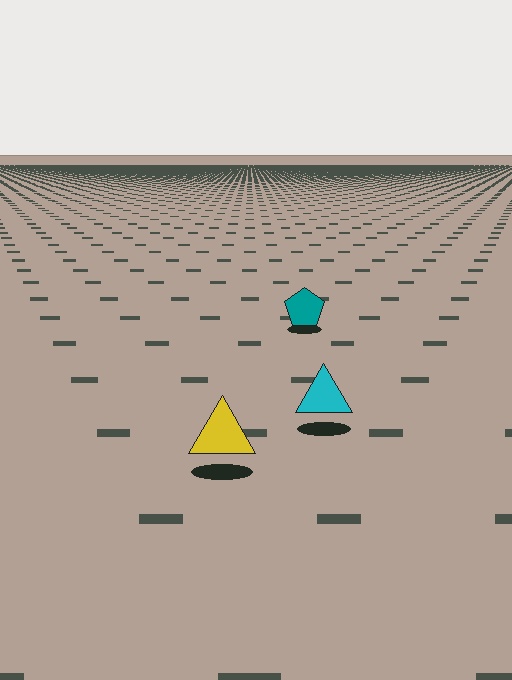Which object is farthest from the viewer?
The teal pentagon is farthest from the viewer. It appears smaller and the ground texture around it is denser.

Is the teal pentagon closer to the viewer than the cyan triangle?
No. The cyan triangle is closer — you can tell from the texture gradient: the ground texture is coarser near it.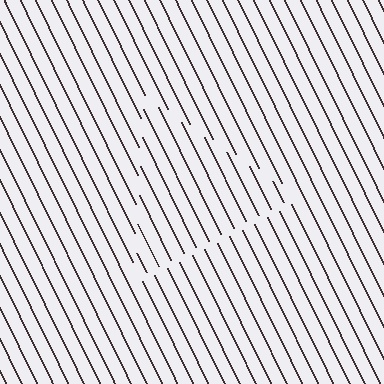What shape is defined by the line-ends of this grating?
An illusory triangle. The interior of the shape contains the same grating, shifted by half a period — the contour is defined by the phase discontinuity where line-ends from the inner and outer gratings abut.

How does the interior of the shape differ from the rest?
The interior of the shape contains the same grating, shifted by half a period — the contour is defined by the phase discontinuity where line-ends from the inner and outer gratings abut.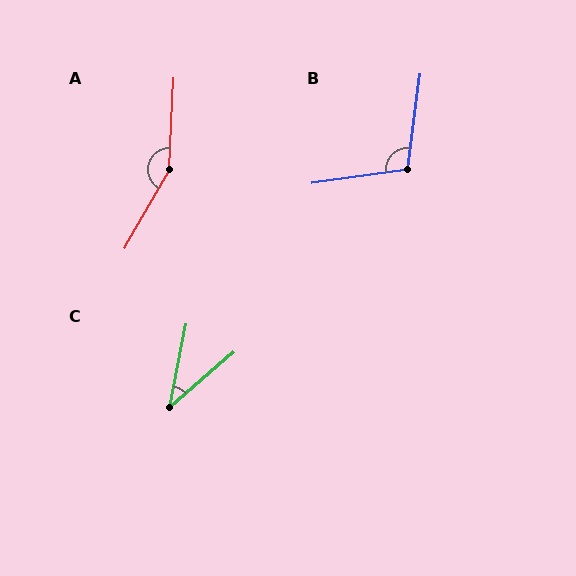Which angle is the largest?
A, at approximately 153 degrees.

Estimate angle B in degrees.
Approximately 105 degrees.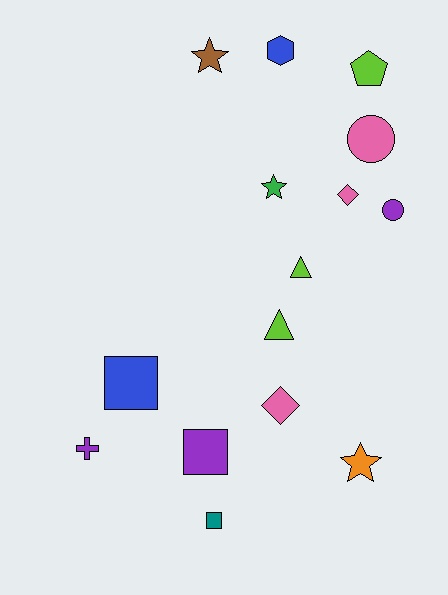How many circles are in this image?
There are 2 circles.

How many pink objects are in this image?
There are 3 pink objects.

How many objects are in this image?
There are 15 objects.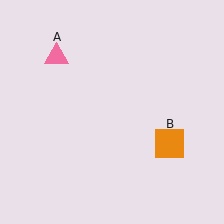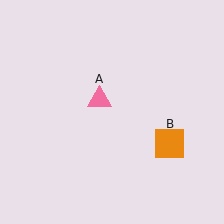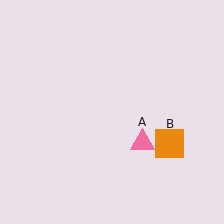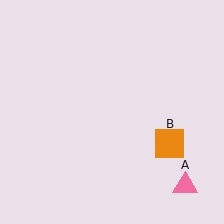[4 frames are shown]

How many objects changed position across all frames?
1 object changed position: pink triangle (object A).